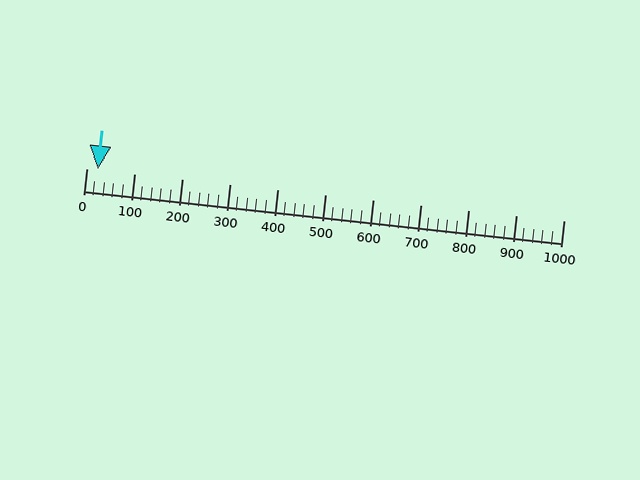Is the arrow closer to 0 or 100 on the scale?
The arrow is closer to 0.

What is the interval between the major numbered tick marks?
The major tick marks are spaced 100 units apart.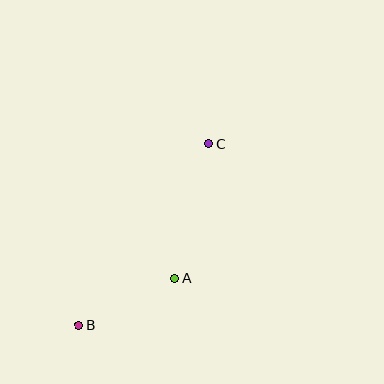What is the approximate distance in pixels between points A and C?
The distance between A and C is approximately 138 pixels.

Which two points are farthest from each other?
Points B and C are farthest from each other.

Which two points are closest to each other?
Points A and B are closest to each other.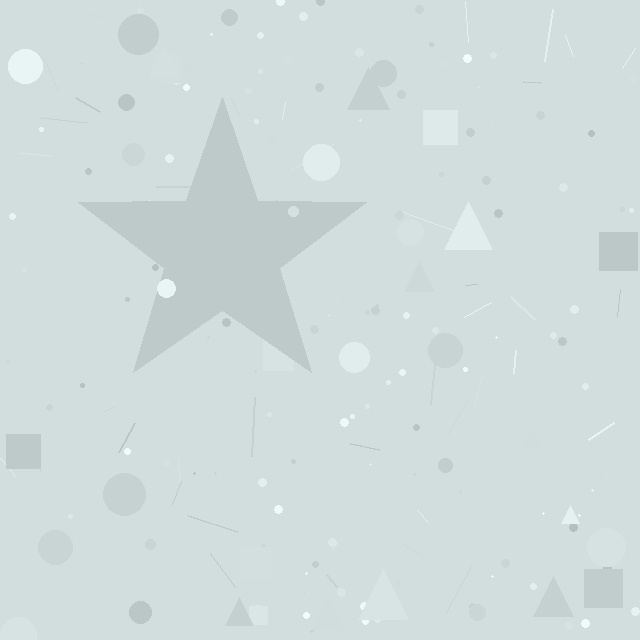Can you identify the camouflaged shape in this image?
The camouflaged shape is a star.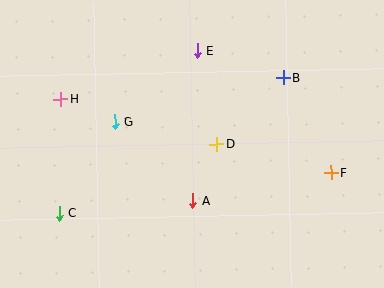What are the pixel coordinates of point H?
Point H is at (61, 99).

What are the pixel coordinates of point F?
Point F is at (331, 173).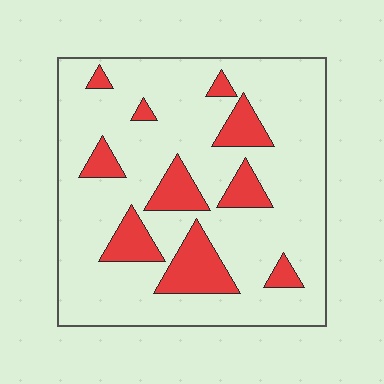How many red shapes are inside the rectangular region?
10.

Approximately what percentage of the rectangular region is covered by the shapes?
Approximately 20%.